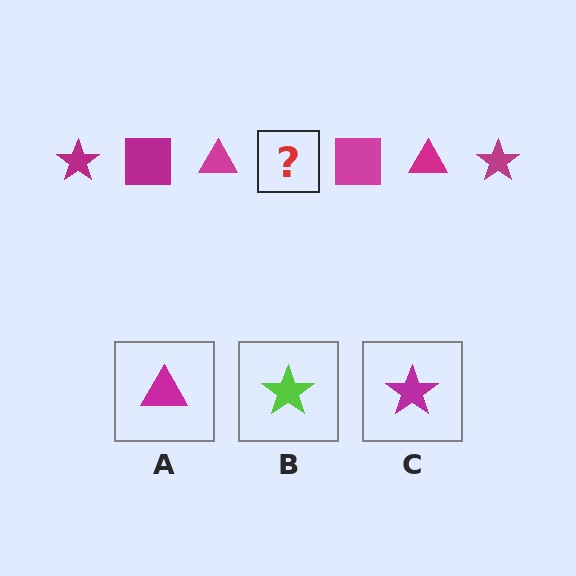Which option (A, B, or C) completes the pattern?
C.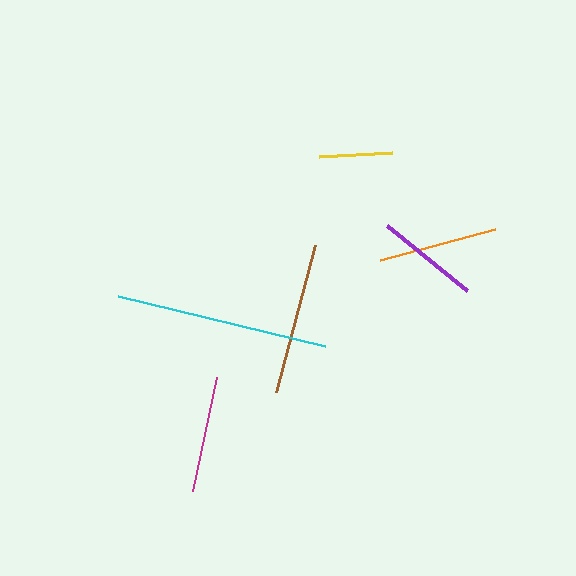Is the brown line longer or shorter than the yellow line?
The brown line is longer than the yellow line.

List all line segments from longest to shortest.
From longest to shortest: cyan, brown, orange, magenta, purple, yellow.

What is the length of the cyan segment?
The cyan segment is approximately 213 pixels long.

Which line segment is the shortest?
The yellow line is the shortest at approximately 73 pixels.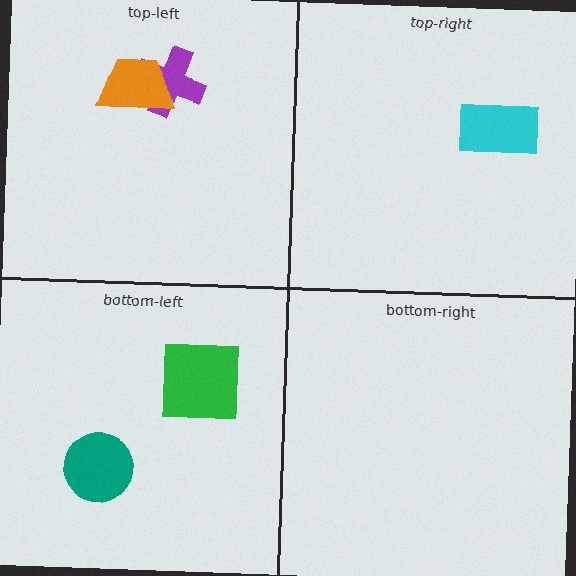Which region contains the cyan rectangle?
The top-right region.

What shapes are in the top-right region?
The cyan rectangle.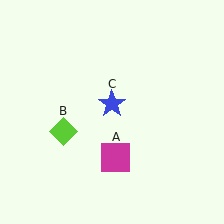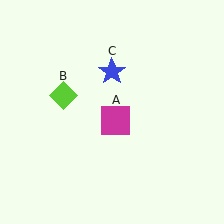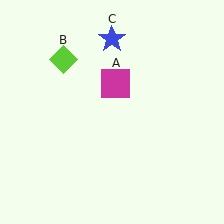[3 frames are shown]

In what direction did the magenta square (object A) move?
The magenta square (object A) moved up.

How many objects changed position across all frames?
3 objects changed position: magenta square (object A), lime diamond (object B), blue star (object C).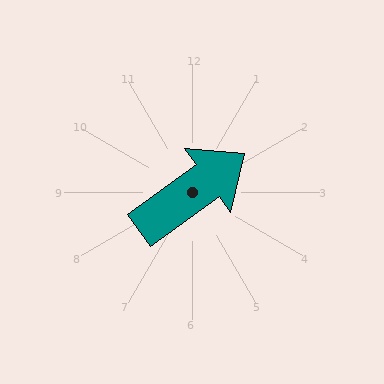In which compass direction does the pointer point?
Northeast.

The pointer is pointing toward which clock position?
Roughly 2 o'clock.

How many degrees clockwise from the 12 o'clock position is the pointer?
Approximately 54 degrees.